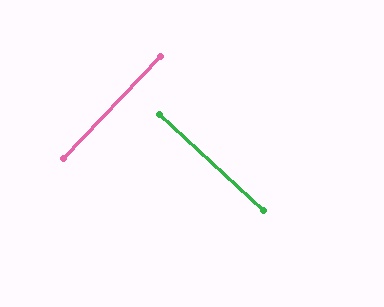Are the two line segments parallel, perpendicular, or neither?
Perpendicular — they meet at approximately 89°.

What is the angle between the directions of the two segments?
Approximately 89 degrees.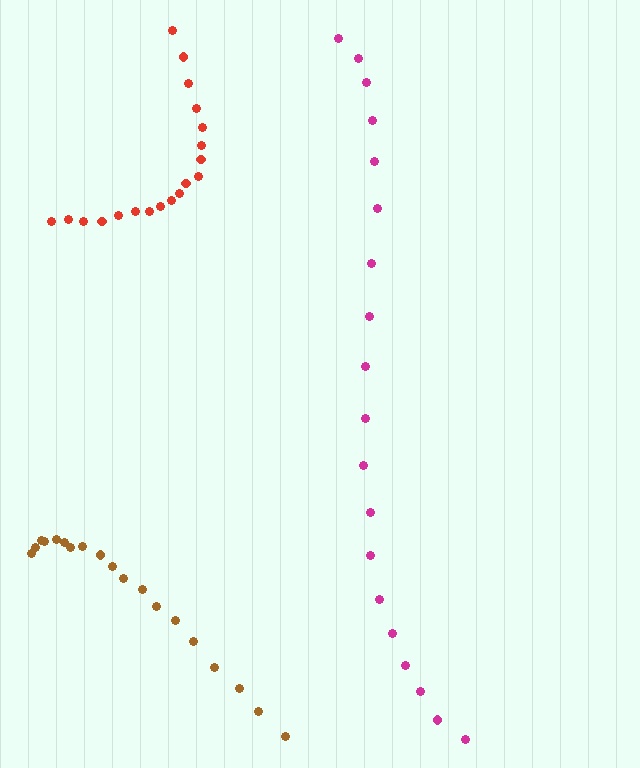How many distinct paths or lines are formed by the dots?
There are 3 distinct paths.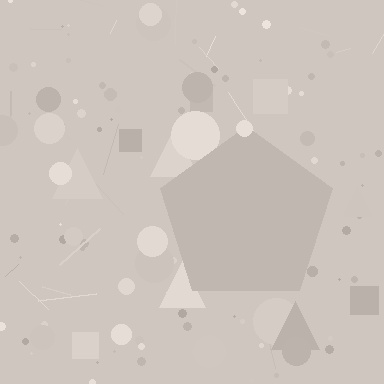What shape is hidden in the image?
A pentagon is hidden in the image.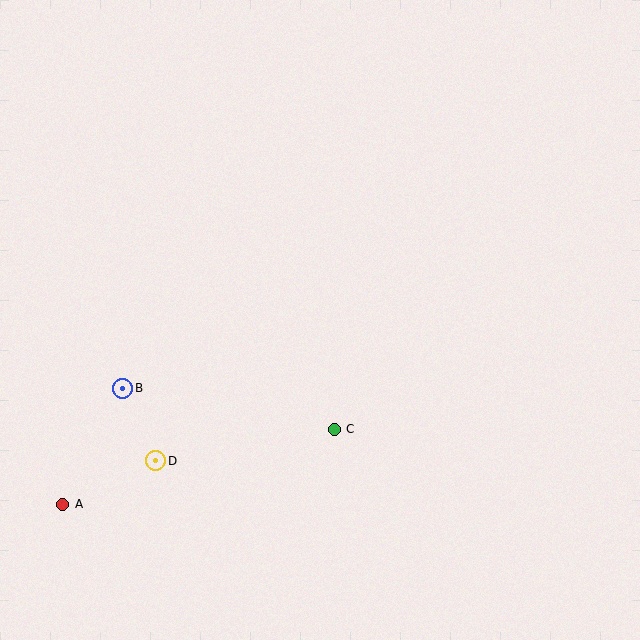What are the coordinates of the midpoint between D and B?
The midpoint between D and B is at (139, 425).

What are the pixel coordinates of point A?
Point A is at (63, 504).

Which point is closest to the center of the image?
Point C at (334, 429) is closest to the center.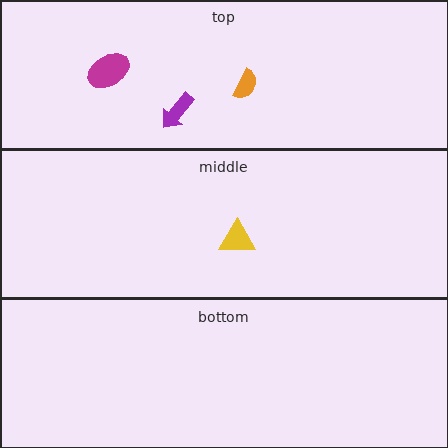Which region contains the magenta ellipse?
The top region.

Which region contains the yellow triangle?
The middle region.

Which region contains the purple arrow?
The top region.